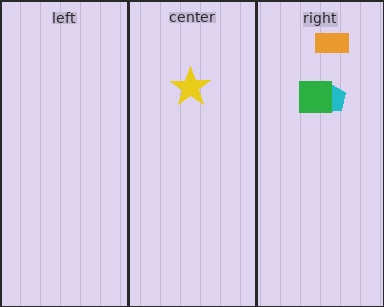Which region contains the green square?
The right region.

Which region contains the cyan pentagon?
The right region.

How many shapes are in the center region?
1.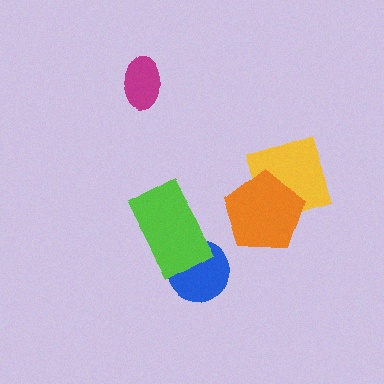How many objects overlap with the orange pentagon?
1 object overlaps with the orange pentagon.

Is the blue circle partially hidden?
Yes, it is partially covered by another shape.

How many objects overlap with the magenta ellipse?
0 objects overlap with the magenta ellipse.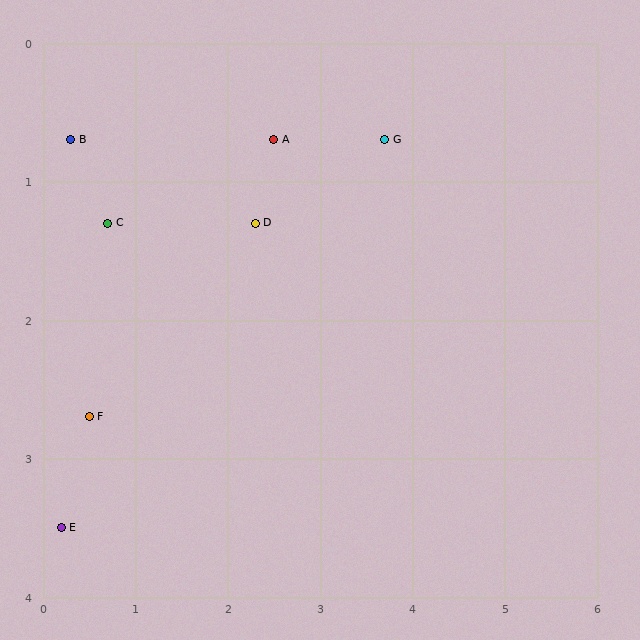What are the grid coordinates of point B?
Point B is at approximately (0.3, 0.7).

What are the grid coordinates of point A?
Point A is at approximately (2.5, 0.7).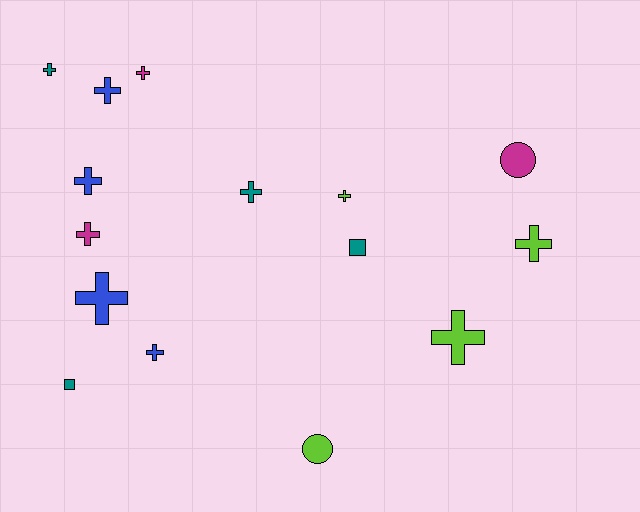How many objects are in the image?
There are 15 objects.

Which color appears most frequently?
Blue, with 4 objects.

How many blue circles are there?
There are no blue circles.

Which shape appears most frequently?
Cross, with 11 objects.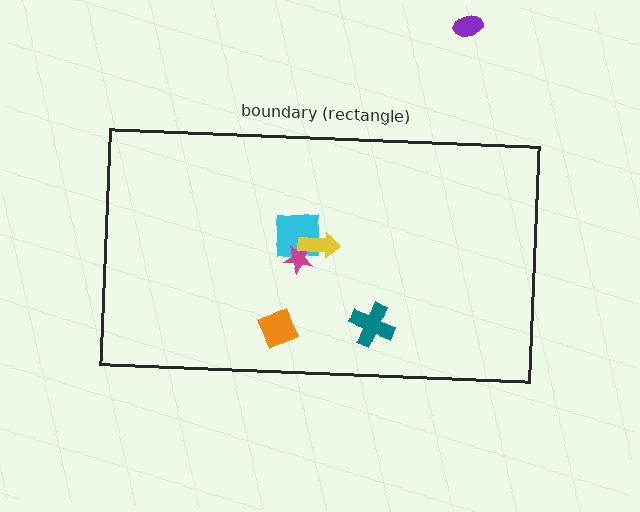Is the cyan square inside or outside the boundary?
Inside.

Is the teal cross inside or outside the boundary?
Inside.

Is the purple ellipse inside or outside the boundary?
Outside.